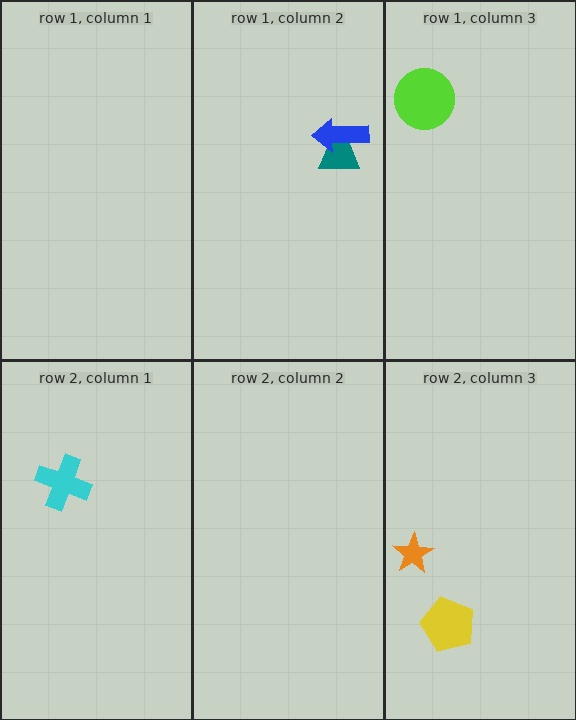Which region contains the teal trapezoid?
The row 1, column 2 region.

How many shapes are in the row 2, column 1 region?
1.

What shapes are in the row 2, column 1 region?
The cyan cross.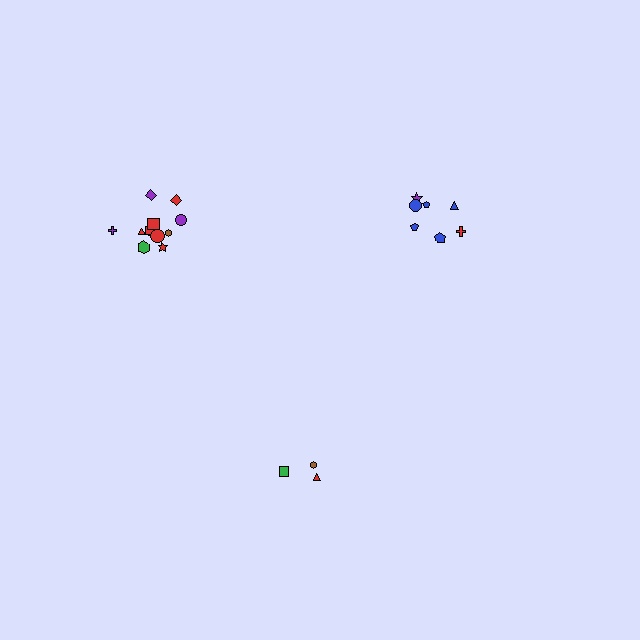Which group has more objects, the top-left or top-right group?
The top-left group.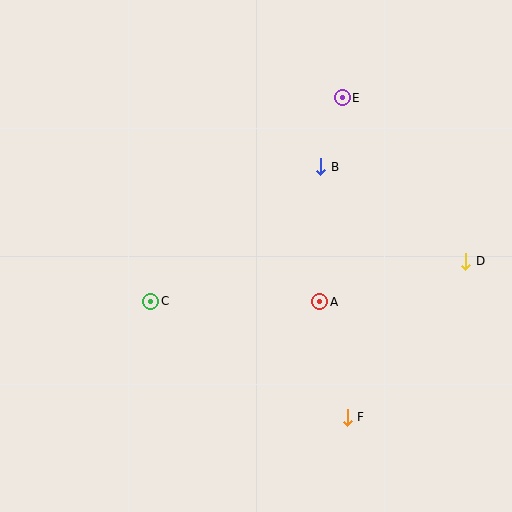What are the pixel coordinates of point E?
Point E is at (342, 98).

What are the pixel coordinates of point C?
Point C is at (151, 301).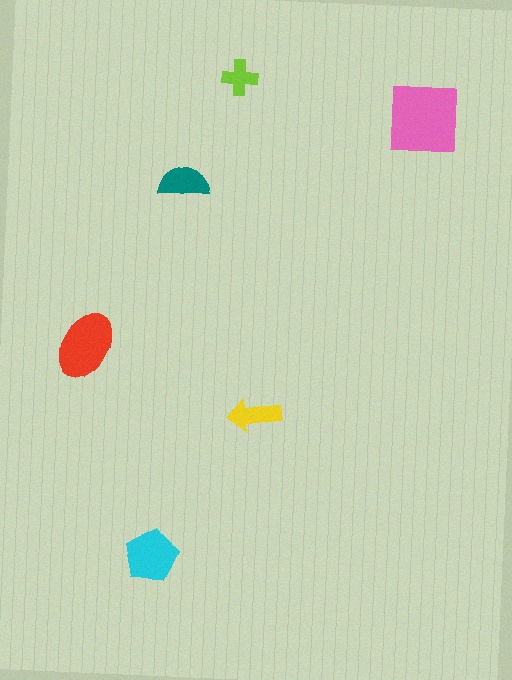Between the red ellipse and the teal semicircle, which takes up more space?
The red ellipse.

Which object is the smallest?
The lime cross.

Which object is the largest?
The pink square.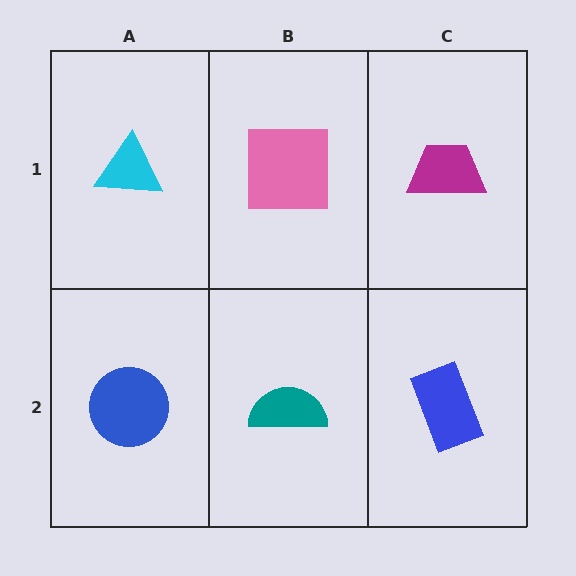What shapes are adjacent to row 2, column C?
A magenta trapezoid (row 1, column C), a teal semicircle (row 2, column B).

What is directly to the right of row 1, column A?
A pink square.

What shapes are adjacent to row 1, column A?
A blue circle (row 2, column A), a pink square (row 1, column B).